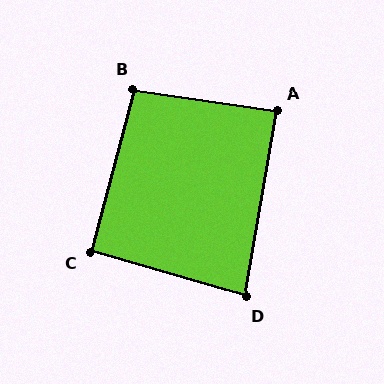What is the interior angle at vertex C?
Approximately 91 degrees (approximately right).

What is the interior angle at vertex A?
Approximately 89 degrees (approximately right).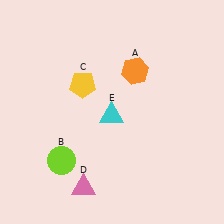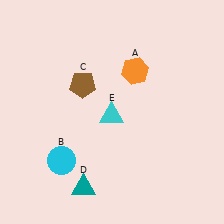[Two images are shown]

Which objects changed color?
B changed from lime to cyan. C changed from yellow to brown. D changed from pink to teal.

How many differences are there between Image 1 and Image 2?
There are 3 differences between the two images.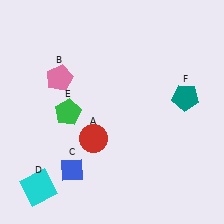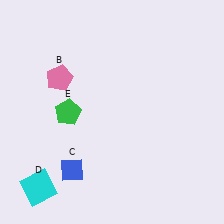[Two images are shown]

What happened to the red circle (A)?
The red circle (A) was removed in Image 2. It was in the bottom-left area of Image 1.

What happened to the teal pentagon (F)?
The teal pentagon (F) was removed in Image 2. It was in the top-right area of Image 1.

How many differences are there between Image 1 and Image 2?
There are 2 differences between the two images.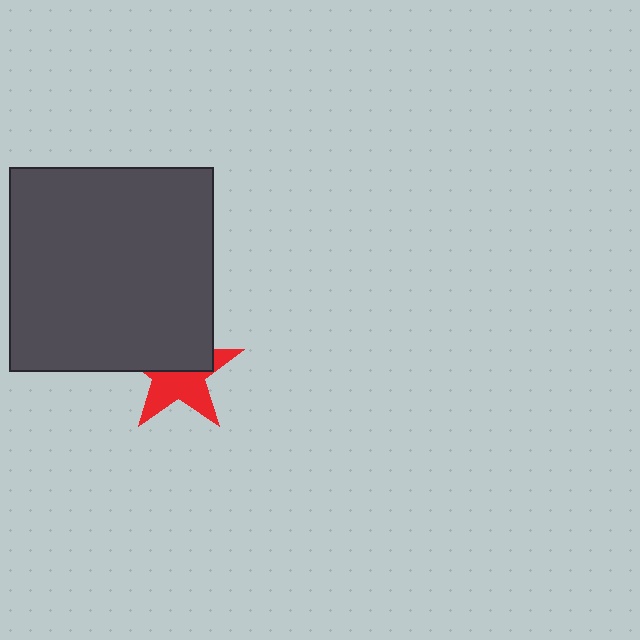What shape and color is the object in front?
The object in front is a dark gray square.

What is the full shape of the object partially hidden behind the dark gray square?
The partially hidden object is a red star.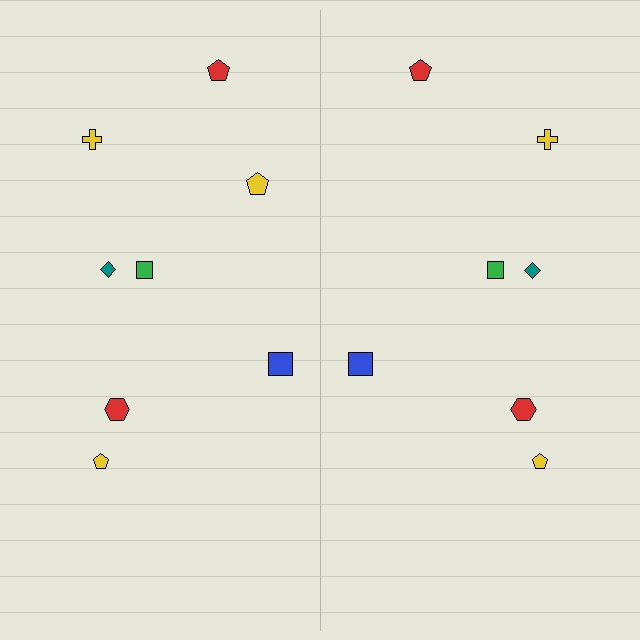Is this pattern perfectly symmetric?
No, the pattern is not perfectly symmetric. A yellow pentagon is missing from the right side.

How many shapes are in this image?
There are 15 shapes in this image.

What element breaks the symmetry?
A yellow pentagon is missing from the right side.